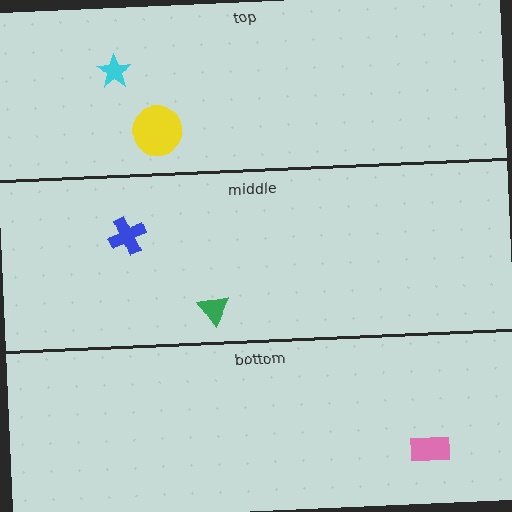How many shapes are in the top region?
2.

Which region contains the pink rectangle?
The bottom region.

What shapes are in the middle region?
The blue cross, the green triangle.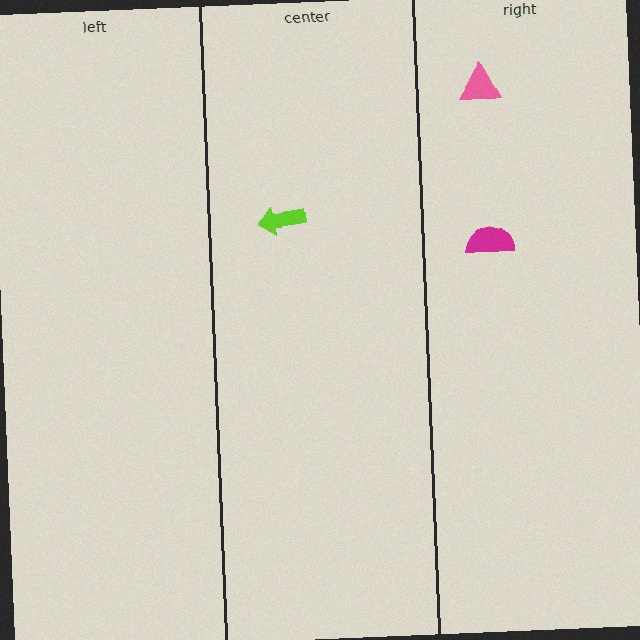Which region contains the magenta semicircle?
The right region.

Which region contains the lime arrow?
The center region.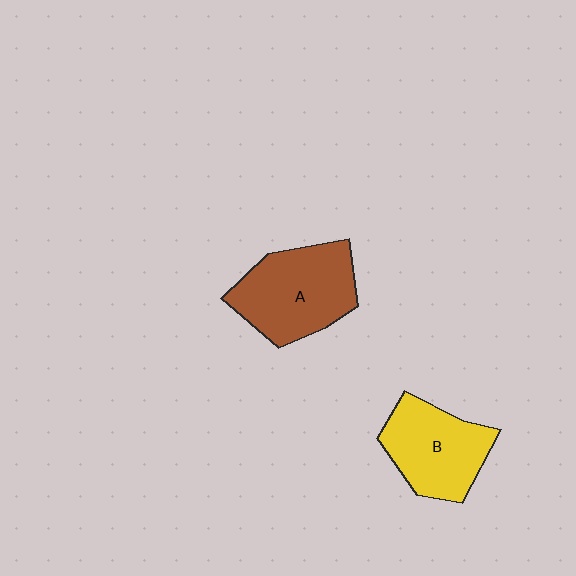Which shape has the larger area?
Shape A (brown).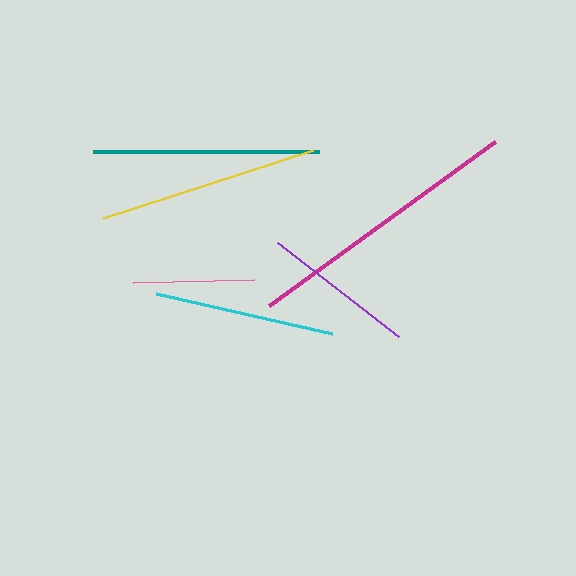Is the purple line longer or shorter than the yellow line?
The yellow line is longer than the purple line.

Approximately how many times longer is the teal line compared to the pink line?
The teal line is approximately 1.9 times the length of the pink line.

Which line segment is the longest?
The magenta line is the longest at approximately 280 pixels.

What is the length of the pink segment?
The pink segment is approximately 120 pixels long.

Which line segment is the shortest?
The pink line is the shortest at approximately 120 pixels.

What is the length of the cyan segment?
The cyan segment is approximately 180 pixels long.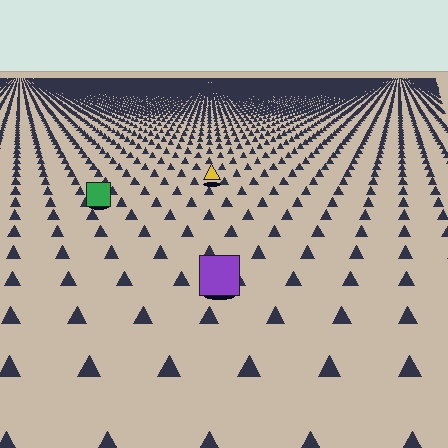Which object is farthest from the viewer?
The yellow triangle is farthest from the viewer. It appears smaller and the ground texture around it is denser.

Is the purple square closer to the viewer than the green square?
Yes. The purple square is closer — you can tell from the texture gradient: the ground texture is coarser near it.